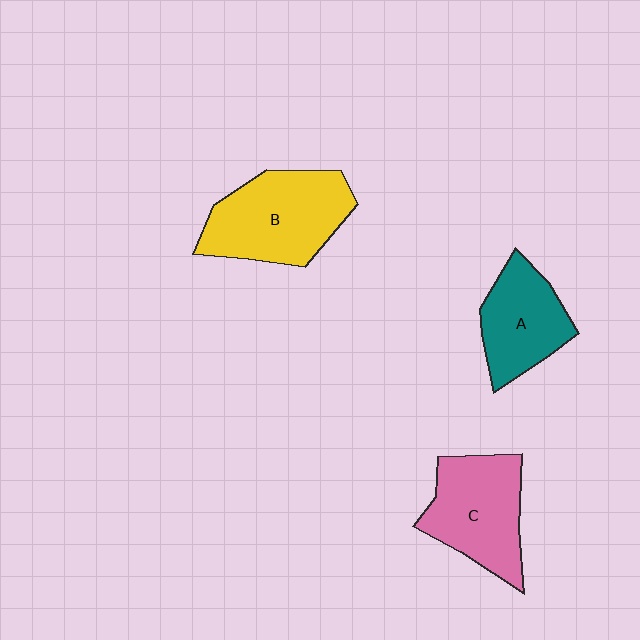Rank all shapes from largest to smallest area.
From largest to smallest: B (yellow), C (pink), A (teal).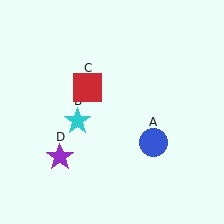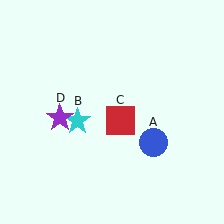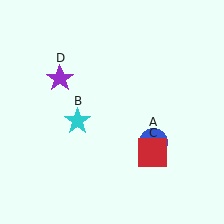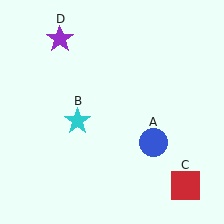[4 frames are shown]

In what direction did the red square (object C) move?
The red square (object C) moved down and to the right.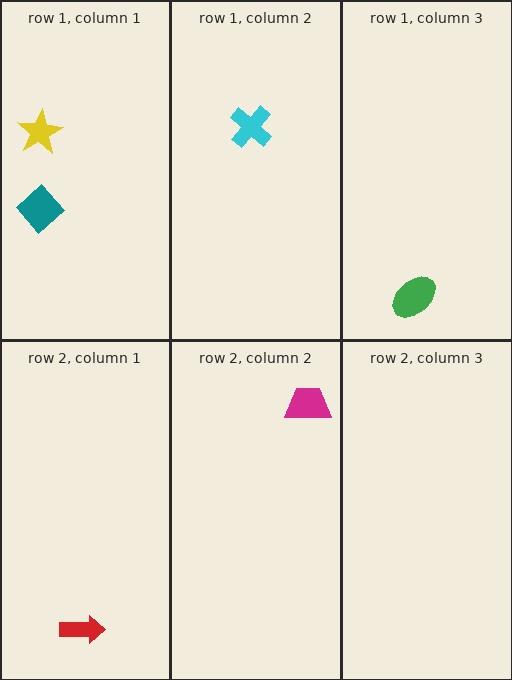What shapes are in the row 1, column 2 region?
The cyan cross.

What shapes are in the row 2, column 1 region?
The red arrow.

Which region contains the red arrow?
The row 2, column 1 region.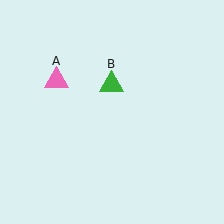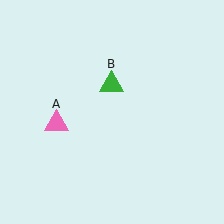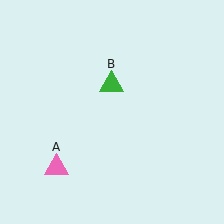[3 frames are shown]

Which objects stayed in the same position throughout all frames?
Green triangle (object B) remained stationary.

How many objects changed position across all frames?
1 object changed position: pink triangle (object A).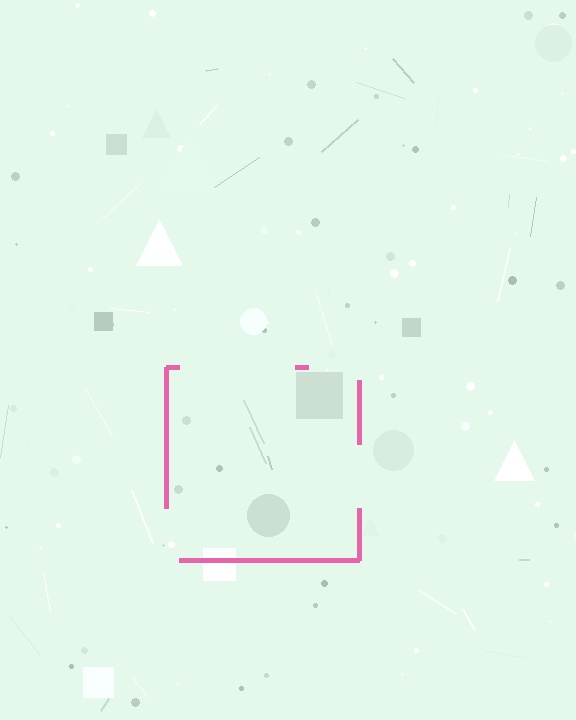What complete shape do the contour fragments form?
The contour fragments form a square.